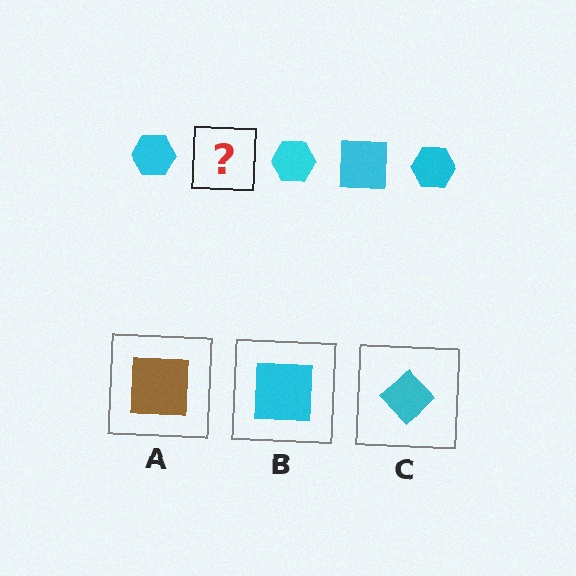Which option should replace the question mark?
Option B.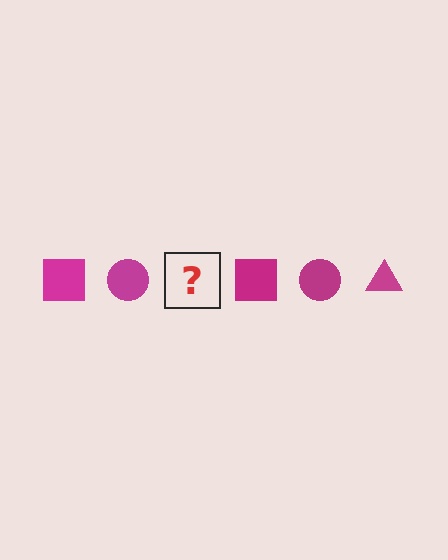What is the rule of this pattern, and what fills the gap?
The rule is that the pattern cycles through square, circle, triangle shapes in magenta. The gap should be filled with a magenta triangle.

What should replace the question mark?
The question mark should be replaced with a magenta triangle.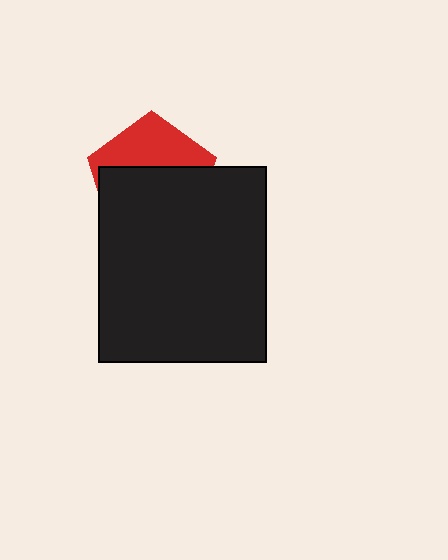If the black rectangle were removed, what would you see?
You would see the complete red pentagon.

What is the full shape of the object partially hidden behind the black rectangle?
The partially hidden object is a red pentagon.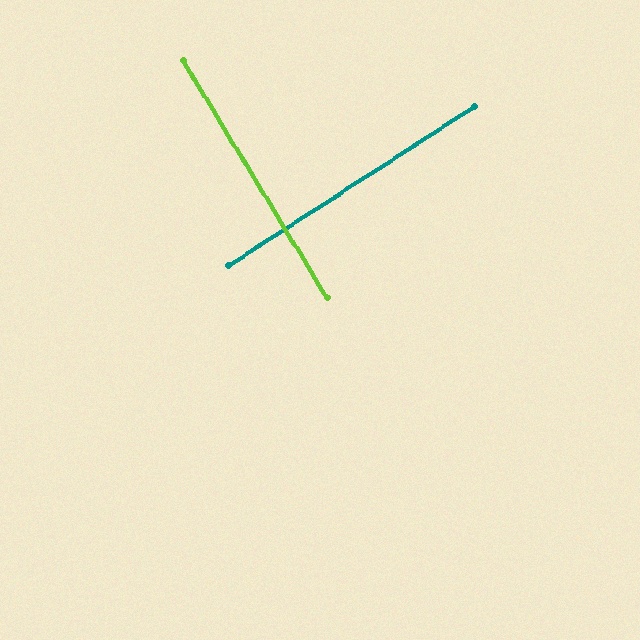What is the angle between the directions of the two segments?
Approximately 88 degrees.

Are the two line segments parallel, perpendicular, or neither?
Perpendicular — they meet at approximately 88°.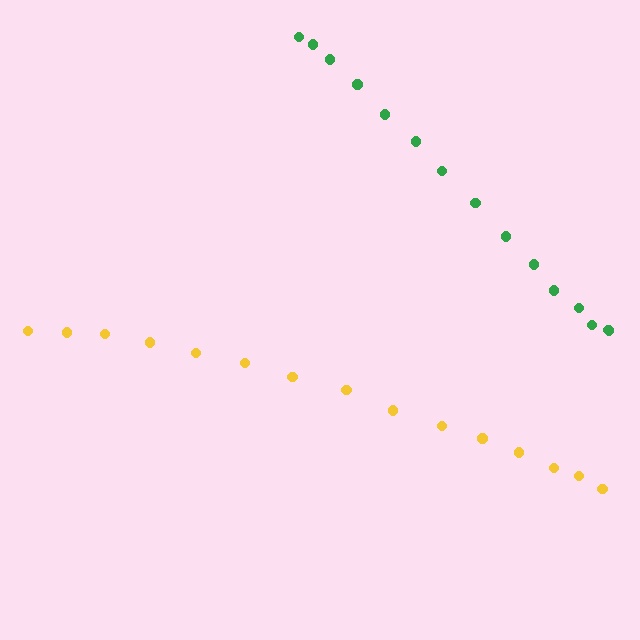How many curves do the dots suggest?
There are 2 distinct paths.